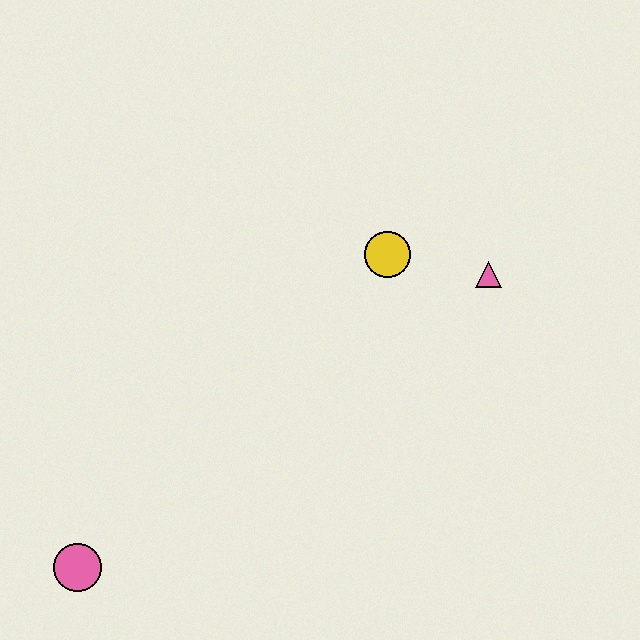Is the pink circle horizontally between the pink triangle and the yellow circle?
No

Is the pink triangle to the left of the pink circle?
No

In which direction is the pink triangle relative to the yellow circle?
The pink triangle is to the right of the yellow circle.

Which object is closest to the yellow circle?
The pink triangle is closest to the yellow circle.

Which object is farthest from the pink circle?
The pink triangle is farthest from the pink circle.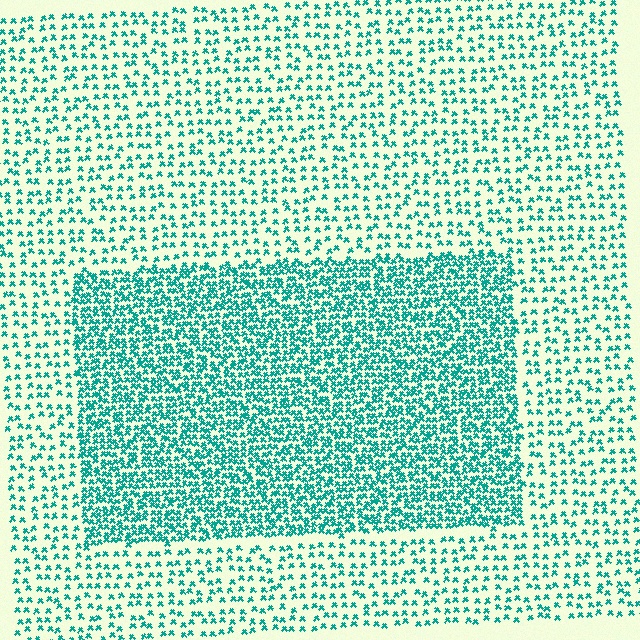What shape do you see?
I see a rectangle.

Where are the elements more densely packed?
The elements are more densely packed inside the rectangle boundary.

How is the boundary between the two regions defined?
The boundary is defined by a change in element density (approximately 2.3x ratio). All elements are the same color, size, and shape.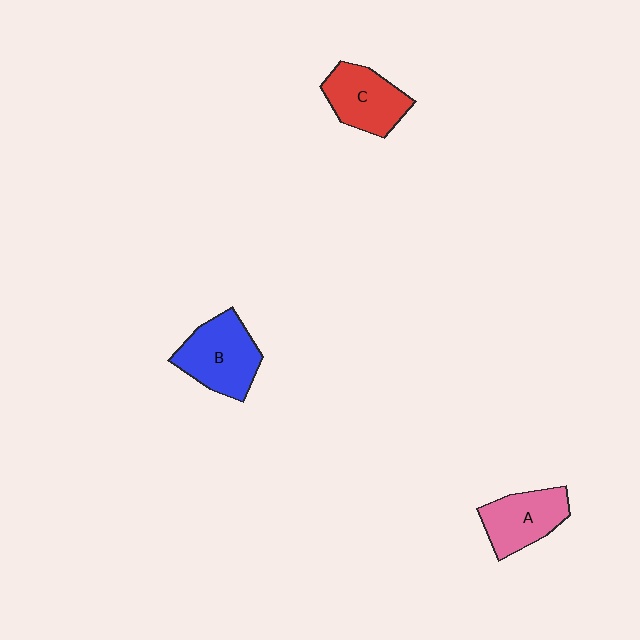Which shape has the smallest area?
Shape A (pink).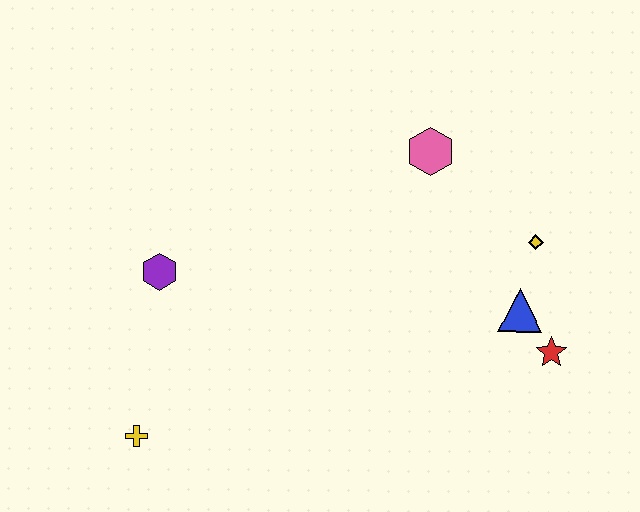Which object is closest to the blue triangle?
The red star is closest to the blue triangle.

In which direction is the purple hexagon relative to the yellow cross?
The purple hexagon is above the yellow cross.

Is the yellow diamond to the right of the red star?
No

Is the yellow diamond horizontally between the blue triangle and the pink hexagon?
No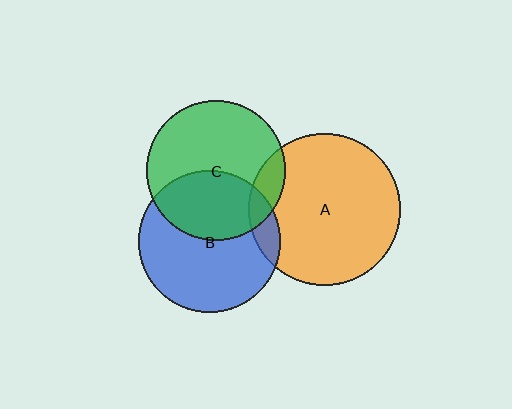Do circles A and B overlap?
Yes.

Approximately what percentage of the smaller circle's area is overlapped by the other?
Approximately 10%.